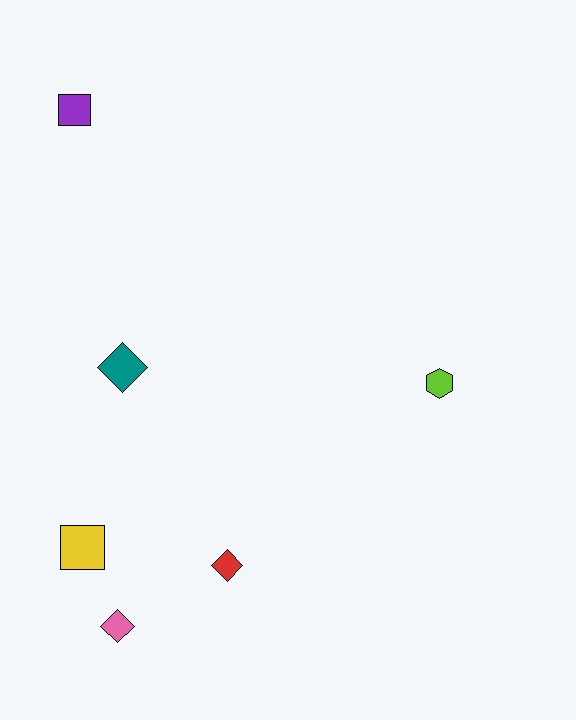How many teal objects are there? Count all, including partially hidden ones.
There is 1 teal object.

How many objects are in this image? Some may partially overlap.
There are 6 objects.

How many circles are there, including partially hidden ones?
There are no circles.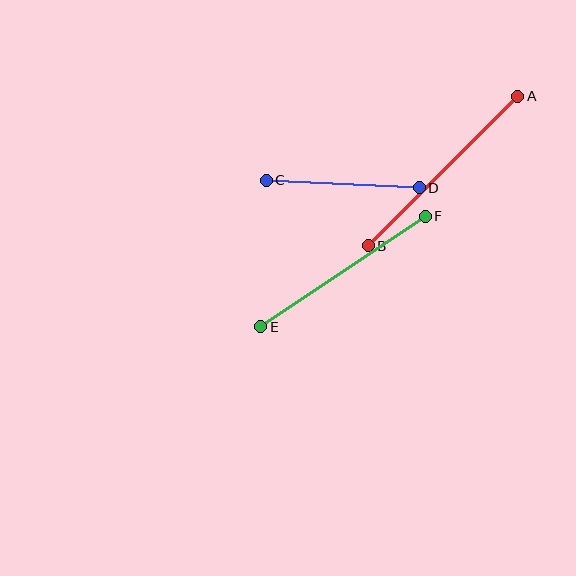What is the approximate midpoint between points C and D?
The midpoint is at approximately (343, 184) pixels.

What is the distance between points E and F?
The distance is approximately 198 pixels.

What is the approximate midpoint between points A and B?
The midpoint is at approximately (443, 171) pixels.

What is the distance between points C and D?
The distance is approximately 153 pixels.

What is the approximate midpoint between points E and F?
The midpoint is at approximately (343, 271) pixels.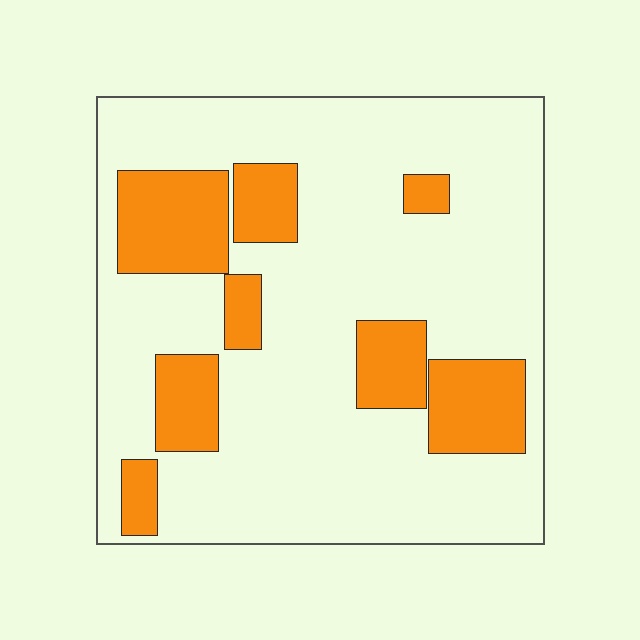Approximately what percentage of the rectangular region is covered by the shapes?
Approximately 25%.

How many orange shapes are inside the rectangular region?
8.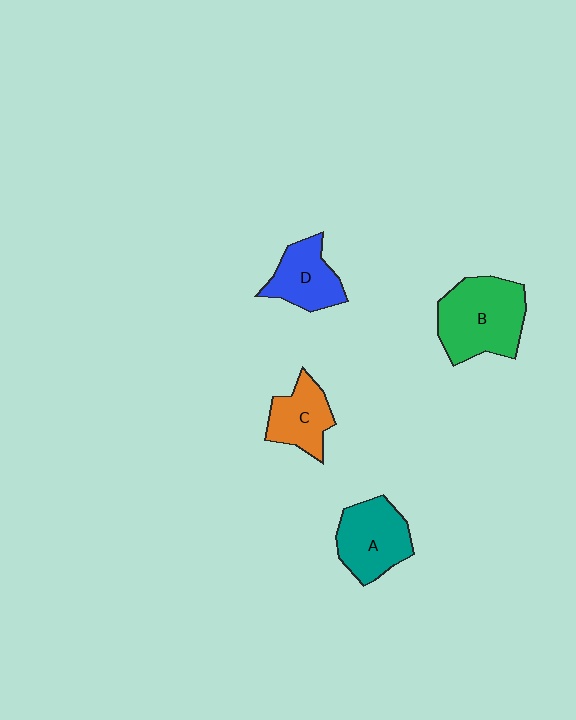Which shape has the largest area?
Shape B (green).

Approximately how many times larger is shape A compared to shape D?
Approximately 1.2 times.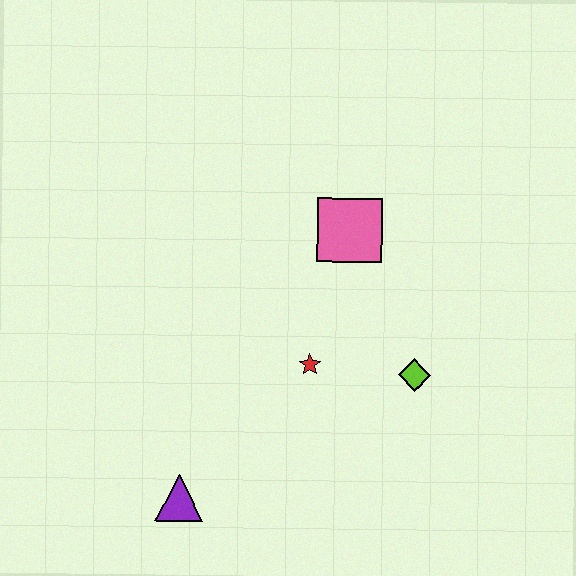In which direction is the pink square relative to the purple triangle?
The pink square is above the purple triangle.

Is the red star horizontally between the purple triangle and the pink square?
Yes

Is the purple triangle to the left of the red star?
Yes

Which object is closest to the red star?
The lime diamond is closest to the red star.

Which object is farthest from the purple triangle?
The pink square is farthest from the purple triangle.